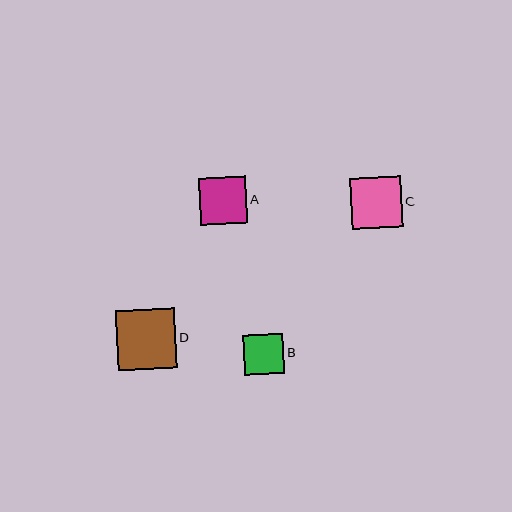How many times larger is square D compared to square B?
Square D is approximately 1.5 times the size of square B.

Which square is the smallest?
Square B is the smallest with a size of approximately 40 pixels.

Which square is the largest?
Square D is the largest with a size of approximately 59 pixels.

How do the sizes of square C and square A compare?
Square C and square A are approximately the same size.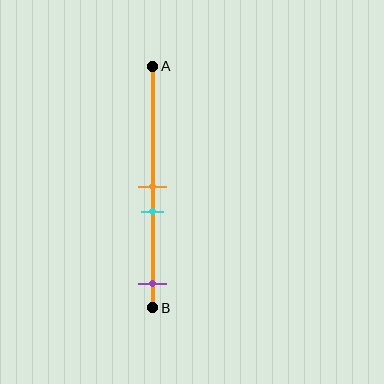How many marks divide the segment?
There are 3 marks dividing the segment.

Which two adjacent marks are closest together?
The orange and cyan marks are the closest adjacent pair.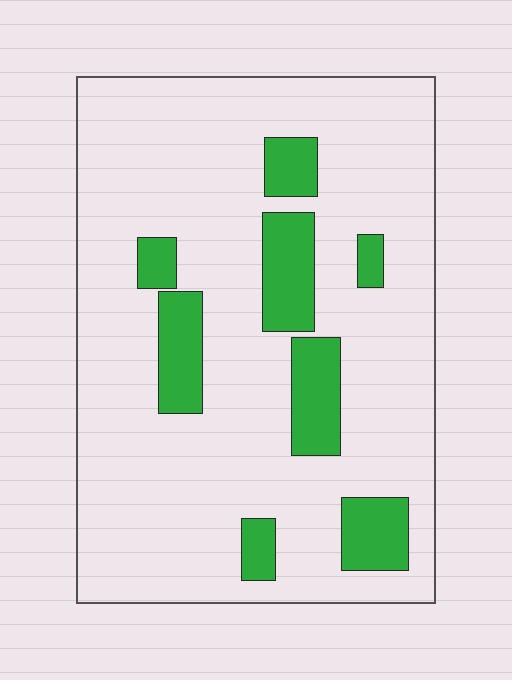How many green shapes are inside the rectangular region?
8.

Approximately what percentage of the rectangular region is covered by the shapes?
Approximately 15%.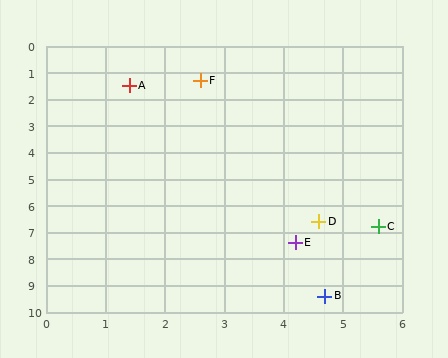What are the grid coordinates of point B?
Point B is at approximately (4.7, 9.4).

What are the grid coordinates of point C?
Point C is at approximately (5.6, 6.8).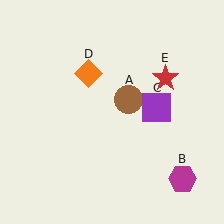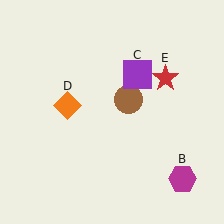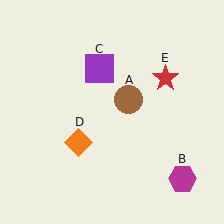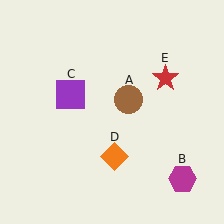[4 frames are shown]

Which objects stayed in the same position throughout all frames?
Brown circle (object A) and magenta hexagon (object B) and red star (object E) remained stationary.